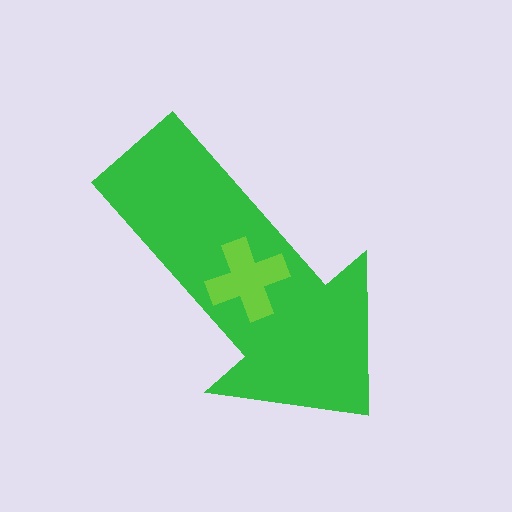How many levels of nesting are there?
2.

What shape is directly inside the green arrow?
The lime cross.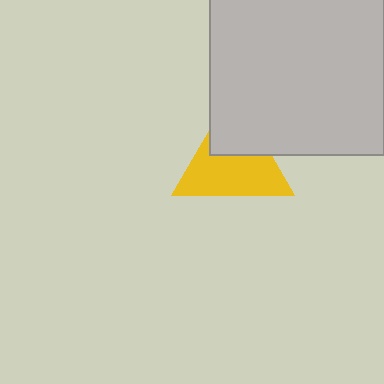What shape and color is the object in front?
The object in front is a light gray square.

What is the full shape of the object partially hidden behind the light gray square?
The partially hidden object is a yellow triangle.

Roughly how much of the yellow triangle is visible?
About half of it is visible (roughly 64%).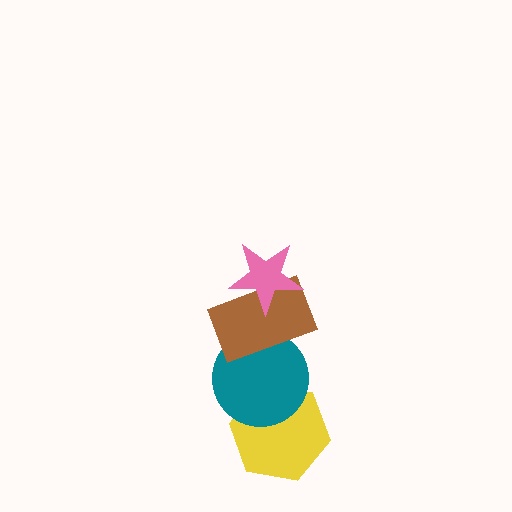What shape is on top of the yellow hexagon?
The teal circle is on top of the yellow hexagon.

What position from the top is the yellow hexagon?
The yellow hexagon is 4th from the top.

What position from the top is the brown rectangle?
The brown rectangle is 2nd from the top.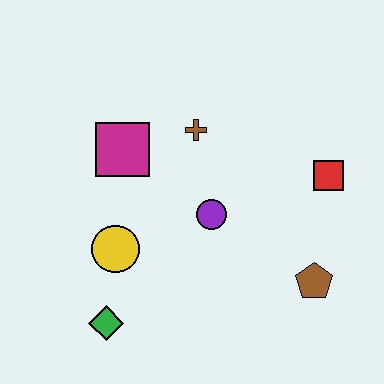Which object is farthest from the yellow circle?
The red square is farthest from the yellow circle.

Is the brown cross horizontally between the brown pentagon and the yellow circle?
Yes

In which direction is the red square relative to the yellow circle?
The red square is to the right of the yellow circle.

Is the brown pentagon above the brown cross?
No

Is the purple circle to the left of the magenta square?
No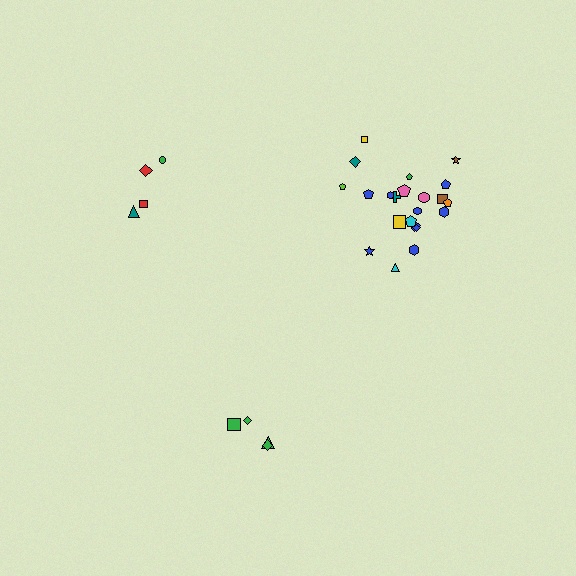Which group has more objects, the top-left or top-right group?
The top-right group.